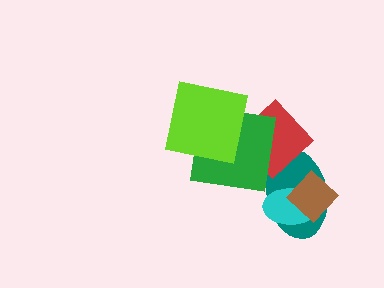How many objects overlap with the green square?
2 objects overlap with the green square.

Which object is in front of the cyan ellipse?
The brown diamond is in front of the cyan ellipse.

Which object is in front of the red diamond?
The green square is in front of the red diamond.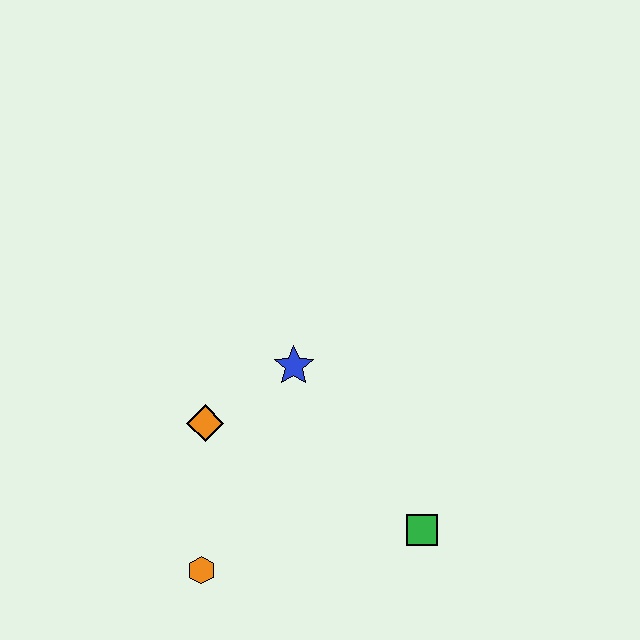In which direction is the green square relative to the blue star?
The green square is below the blue star.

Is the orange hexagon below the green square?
Yes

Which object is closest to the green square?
The blue star is closest to the green square.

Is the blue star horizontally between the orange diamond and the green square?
Yes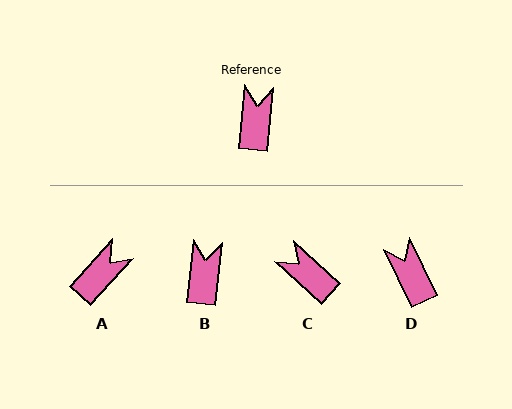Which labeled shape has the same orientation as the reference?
B.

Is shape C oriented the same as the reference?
No, it is off by about 53 degrees.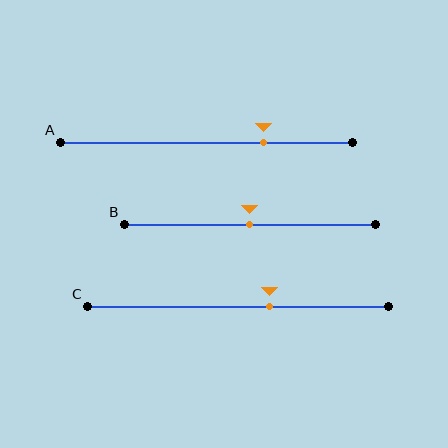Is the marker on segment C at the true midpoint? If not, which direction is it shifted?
No, the marker on segment C is shifted to the right by about 11% of the segment length.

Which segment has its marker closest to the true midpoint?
Segment B has its marker closest to the true midpoint.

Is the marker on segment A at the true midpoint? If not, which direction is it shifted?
No, the marker on segment A is shifted to the right by about 19% of the segment length.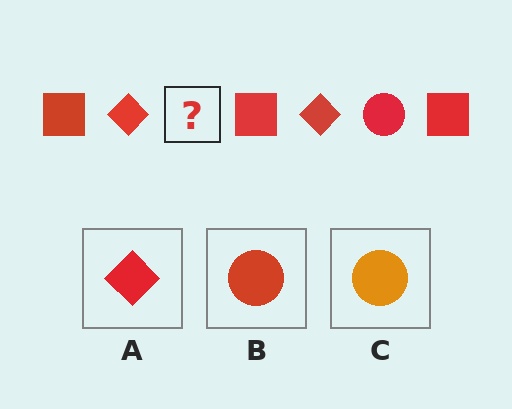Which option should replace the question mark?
Option B.